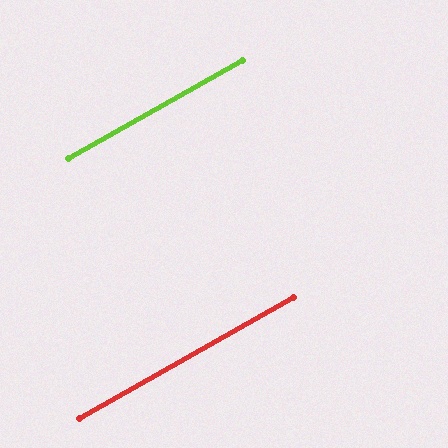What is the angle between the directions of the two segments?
Approximately 0 degrees.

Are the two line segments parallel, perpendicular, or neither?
Parallel — their directions differ by only 0.4°.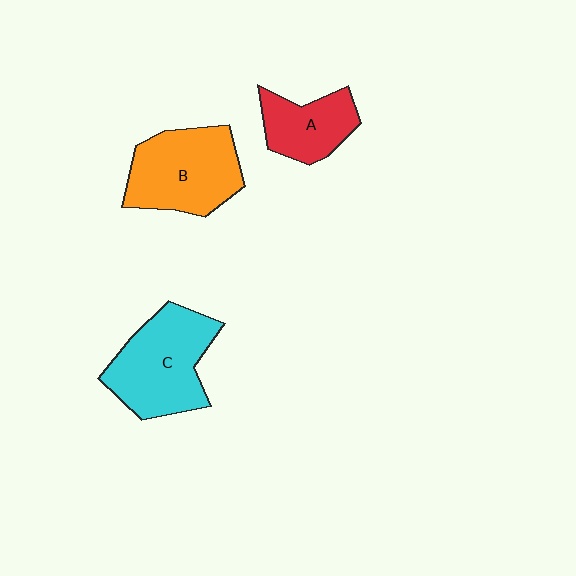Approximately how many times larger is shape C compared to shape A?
Approximately 1.7 times.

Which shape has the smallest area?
Shape A (red).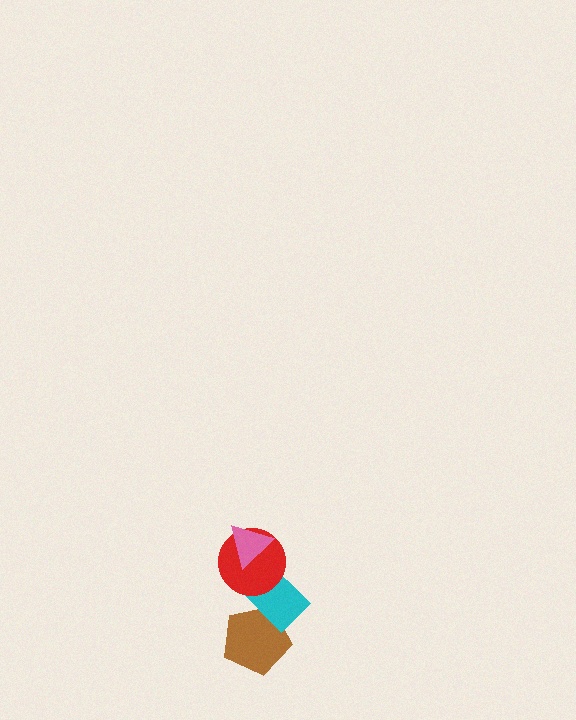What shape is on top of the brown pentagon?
The cyan rectangle is on top of the brown pentagon.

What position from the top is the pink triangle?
The pink triangle is 1st from the top.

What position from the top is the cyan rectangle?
The cyan rectangle is 3rd from the top.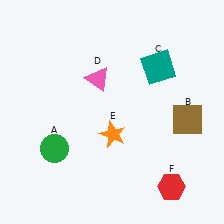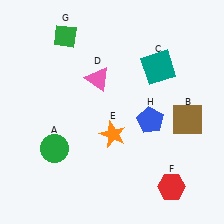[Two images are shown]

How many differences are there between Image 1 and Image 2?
There are 2 differences between the two images.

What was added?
A green diamond (G), a blue pentagon (H) were added in Image 2.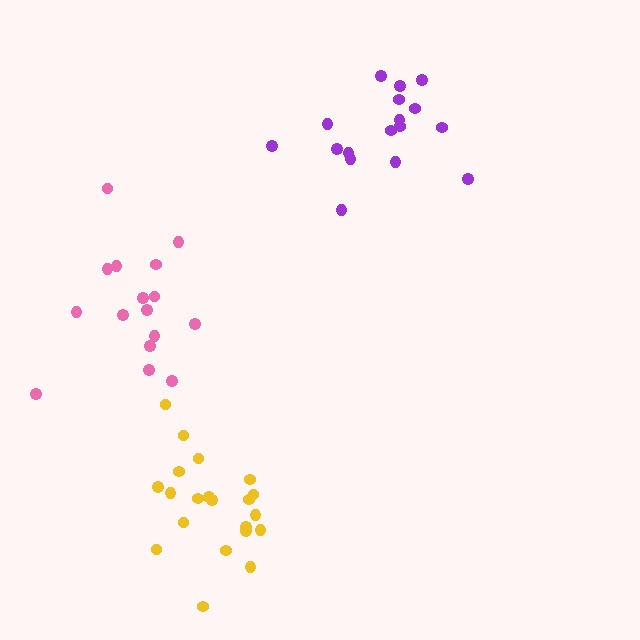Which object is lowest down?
The yellow cluster is bottommost.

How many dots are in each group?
Group 1: 17 dots, Group 2: 16 dots, Group 3: 21 dots (54 total).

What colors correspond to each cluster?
The clusters are colored: purple, pink, yellow.